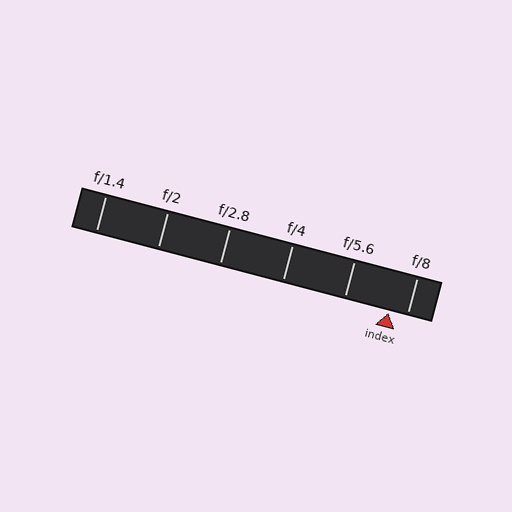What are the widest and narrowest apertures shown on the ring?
The widest aperture shown is f/1.4 and the narrowest is f/8.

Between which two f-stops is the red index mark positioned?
The index mark is between f/5.6 and f/8.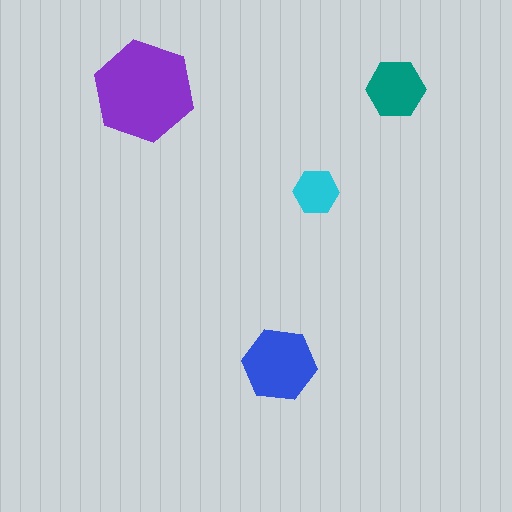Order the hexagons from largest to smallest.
the purple one, the blue one, the teal one, the cyan one.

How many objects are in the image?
There are 4 objects in the image.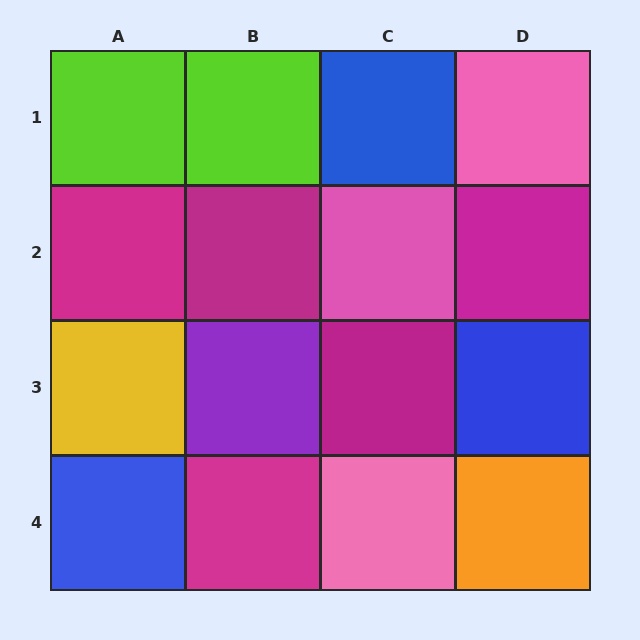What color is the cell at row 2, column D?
Magenta.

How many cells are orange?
1 cell is orange.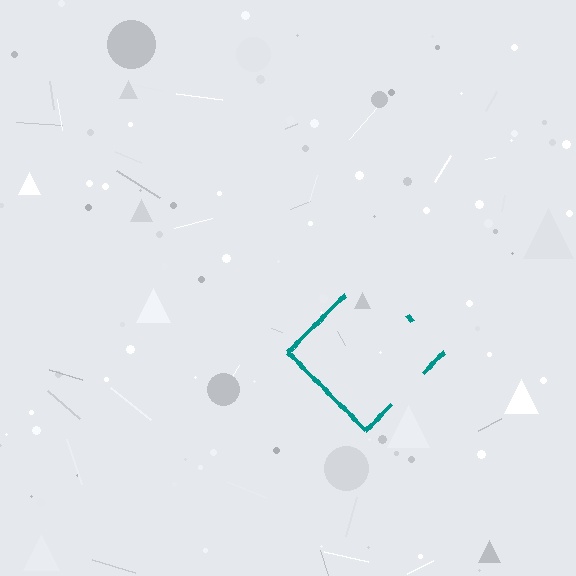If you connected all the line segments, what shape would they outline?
They would outline a diamond.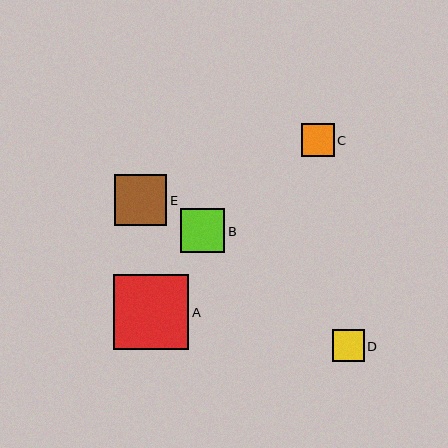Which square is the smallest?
Square D is the smallest with a size of approximately 32 pixels.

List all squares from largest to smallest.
From largest to smallest: A, E, B, C, D.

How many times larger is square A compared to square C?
Square A is approximately 2.3 times the size of square C.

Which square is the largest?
Square A is the largest with a size of approximately 75 pixels.